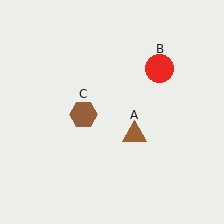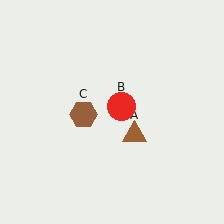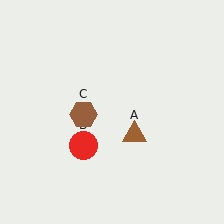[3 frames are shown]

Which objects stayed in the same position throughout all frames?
Brown triangle (object A) and brown hexagon (object C) remained stationary.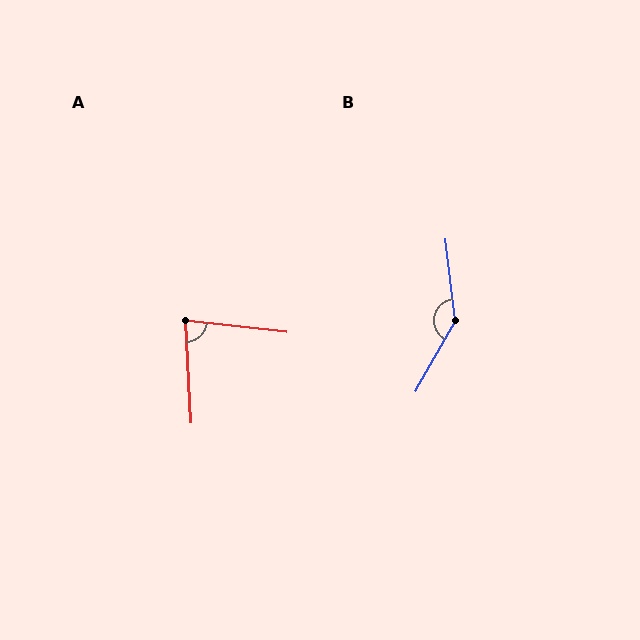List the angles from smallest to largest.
A (80°), B (144°).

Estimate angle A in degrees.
Approximately 80 degrees.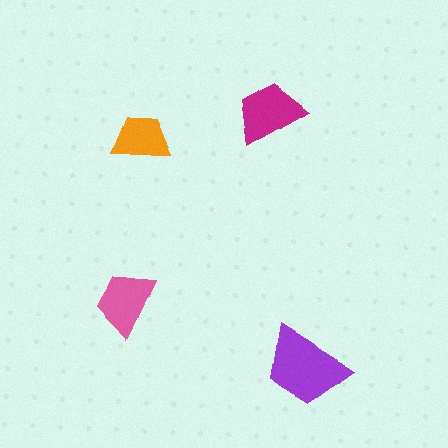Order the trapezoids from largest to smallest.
the purple one, the magenta one, the pink one, the orange one.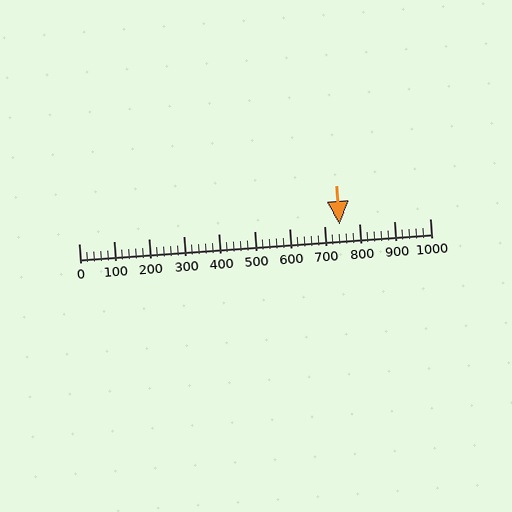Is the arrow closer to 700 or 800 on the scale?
The arrow is closer to 700.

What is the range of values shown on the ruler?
The ruler shows values from 0 to 1000.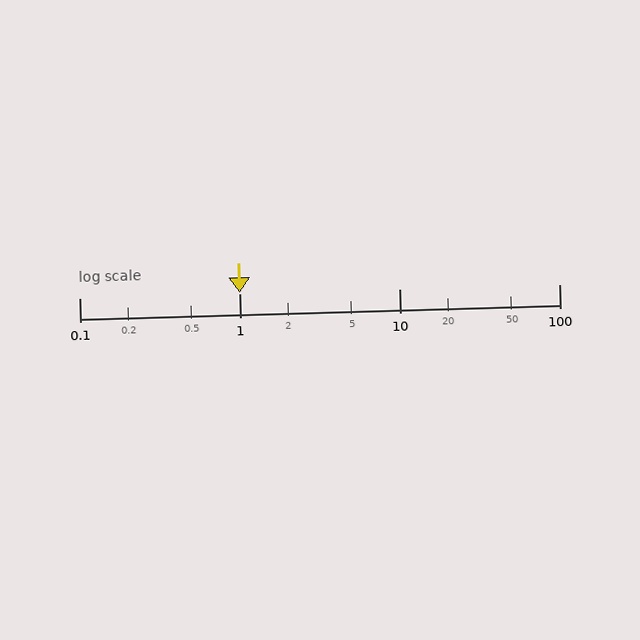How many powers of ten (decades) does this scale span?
The scale spans 3 decades, from 0.1 to 100.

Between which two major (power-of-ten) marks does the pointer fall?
The pointer is between 1 and 10.